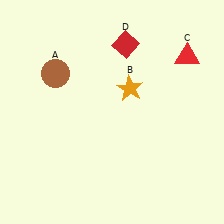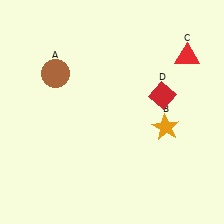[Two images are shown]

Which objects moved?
The objects that moved are: the orange star (B), the red diamond (D).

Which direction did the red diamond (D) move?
The red diamond (D) moved down.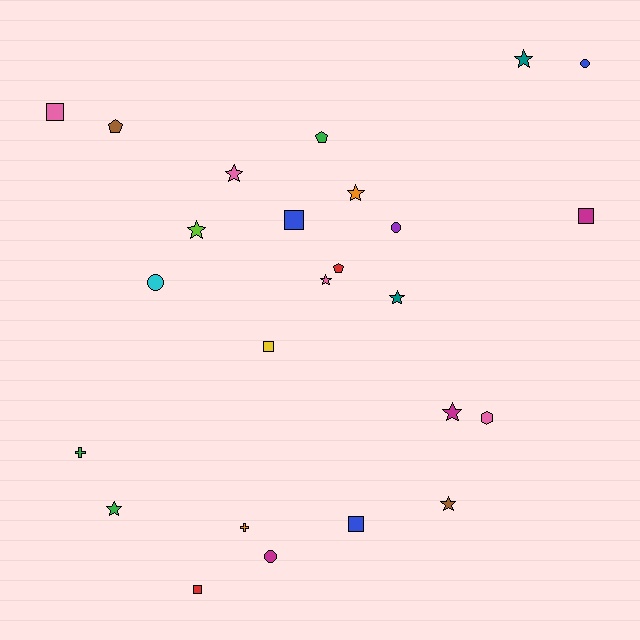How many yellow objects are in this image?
There is 1 yellow object.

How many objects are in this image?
There are 25 objects.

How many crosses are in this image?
There are 2 crosses.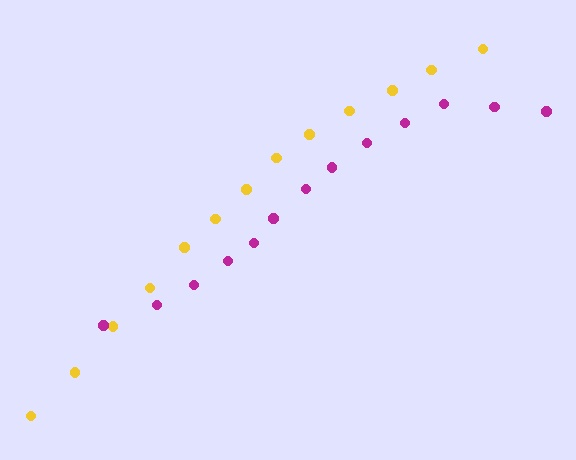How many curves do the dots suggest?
There are 2 distinct paths.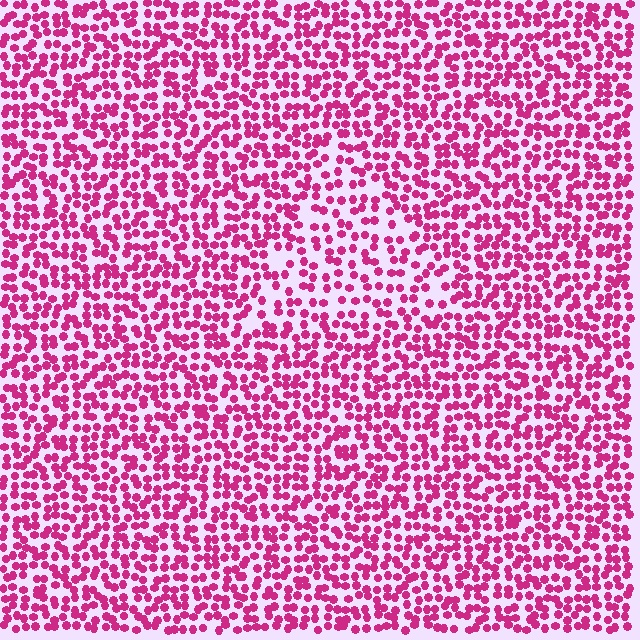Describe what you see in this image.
The image contains small magenta elements arranged at two different densities. A triangle-shaped region is visible where the elements are less densely packed than the surrounding area.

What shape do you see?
I see a triangle.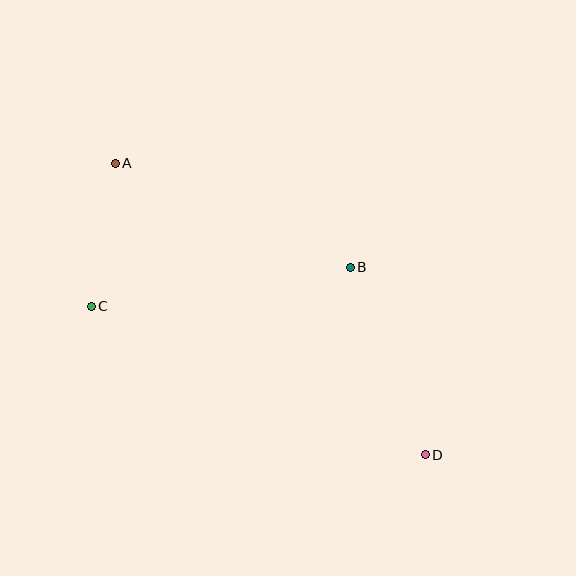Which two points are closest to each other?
Points A and C are closest to each other.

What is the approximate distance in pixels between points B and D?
The distance between B and D is approximately 202 pixels.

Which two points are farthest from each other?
Points A and D are farthest from each other.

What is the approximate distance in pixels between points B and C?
The distance between B and C is approximately 262 pixels.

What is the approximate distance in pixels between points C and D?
The distance between C and D is approximately 365 pixels.